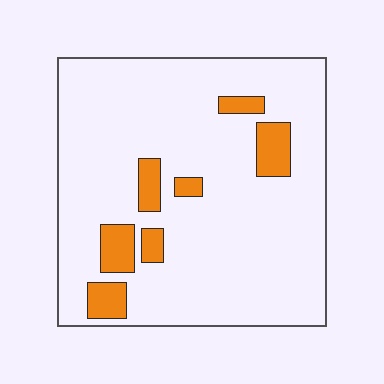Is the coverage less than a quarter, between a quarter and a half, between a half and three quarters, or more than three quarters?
Less than a quarter.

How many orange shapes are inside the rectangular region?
7.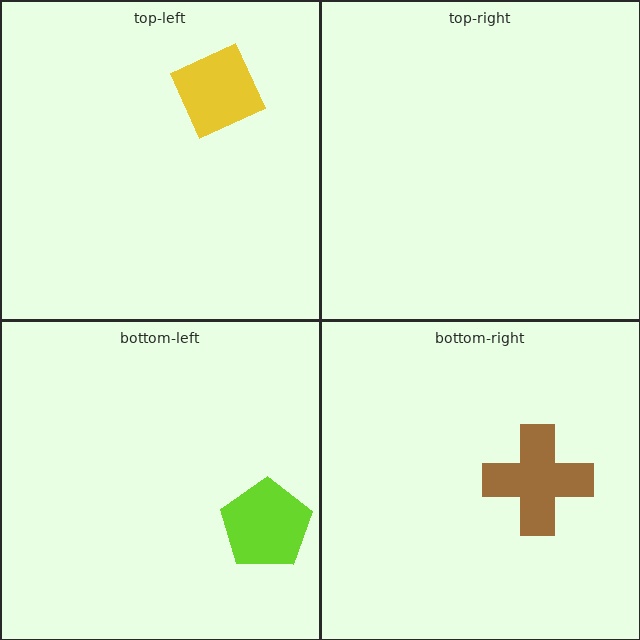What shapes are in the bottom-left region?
The lime pentagon.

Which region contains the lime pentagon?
The bottom-left region.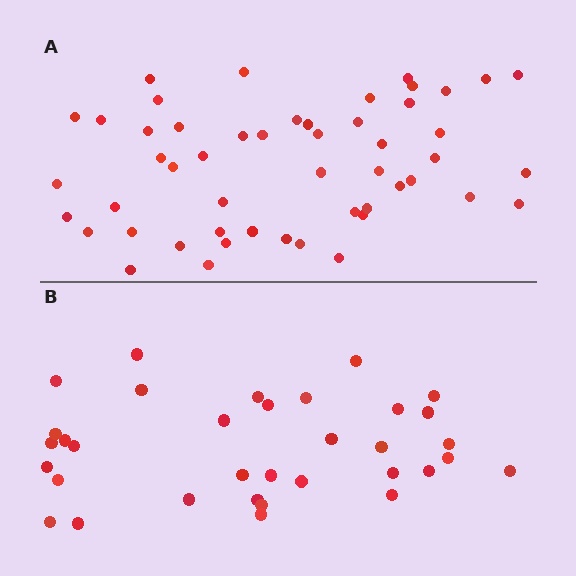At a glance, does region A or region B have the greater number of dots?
Region A (the top region) has more dots.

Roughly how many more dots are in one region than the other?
Region A has approximately 15 more dots than region B.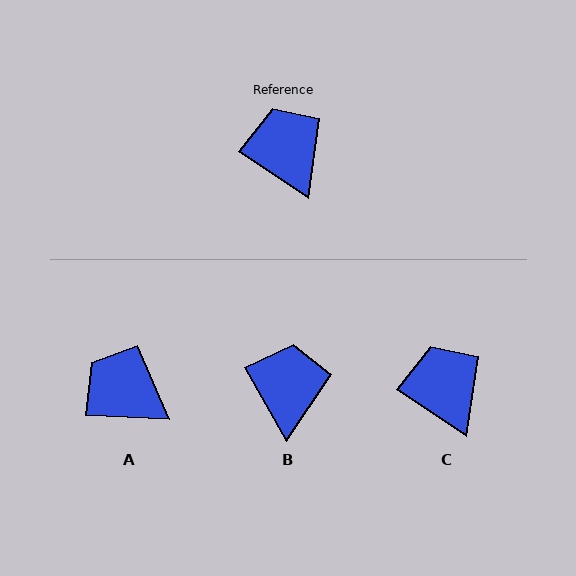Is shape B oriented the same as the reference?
No, it is off by about 26 degrees.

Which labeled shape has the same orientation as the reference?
C.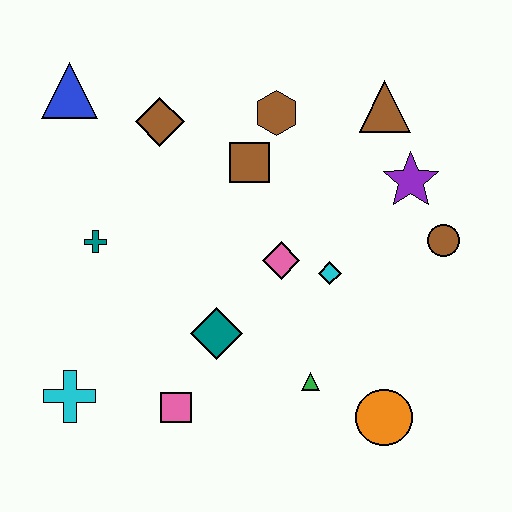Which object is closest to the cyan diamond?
The pink diamond is closest to the cyan diamond.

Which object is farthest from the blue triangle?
The orange circle is farthest from the blue triangle.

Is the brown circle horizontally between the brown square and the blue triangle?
No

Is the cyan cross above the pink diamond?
No